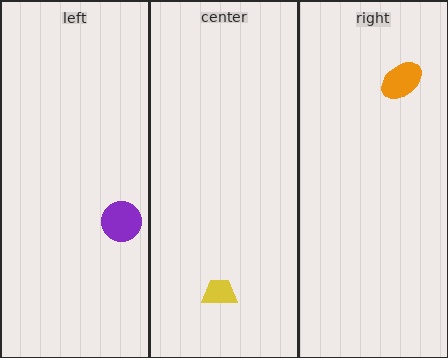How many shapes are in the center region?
1.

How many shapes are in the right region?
1.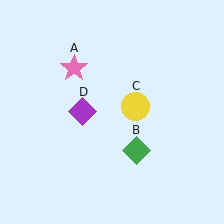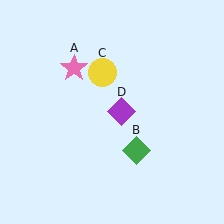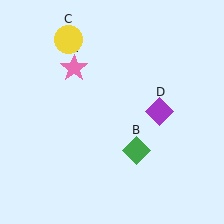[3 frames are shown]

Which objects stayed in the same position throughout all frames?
Pink star (object A) and green diamond (object B) remained stationary.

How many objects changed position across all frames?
2 objects changed position: yellow circle (object C), purple diamond (object D).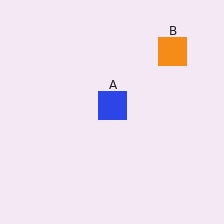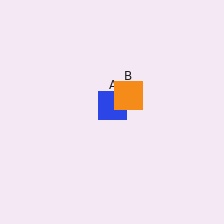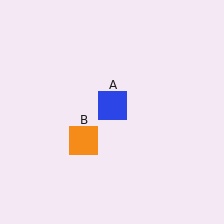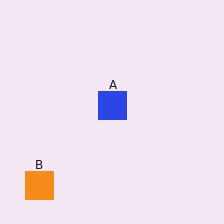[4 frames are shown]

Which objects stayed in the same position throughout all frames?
Blue square (object A) remained stationary.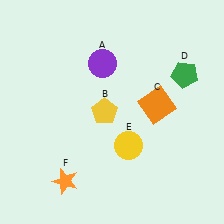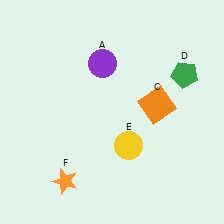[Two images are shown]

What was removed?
The yellow pentagon (B) was removed in Image 2.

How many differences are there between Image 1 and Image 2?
There is 1 difference between the two images.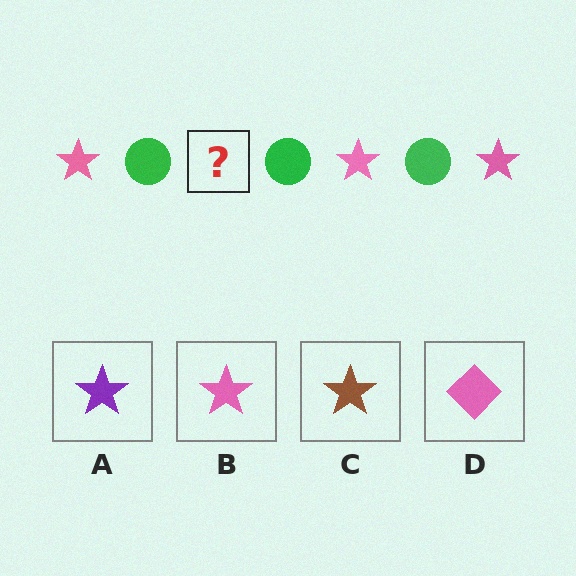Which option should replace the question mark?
Option B.